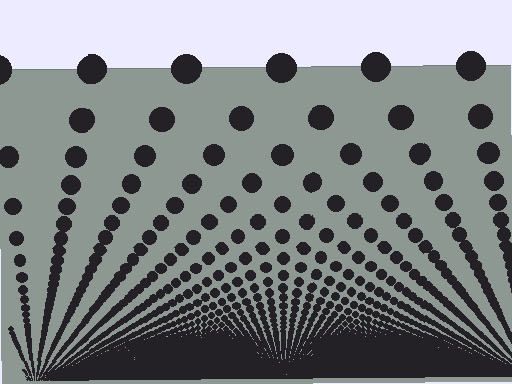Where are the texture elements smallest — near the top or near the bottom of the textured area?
Near the bottom.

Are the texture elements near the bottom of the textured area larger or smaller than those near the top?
Smaller. The gradient is inverted — elements near the bottom are smaller and denser.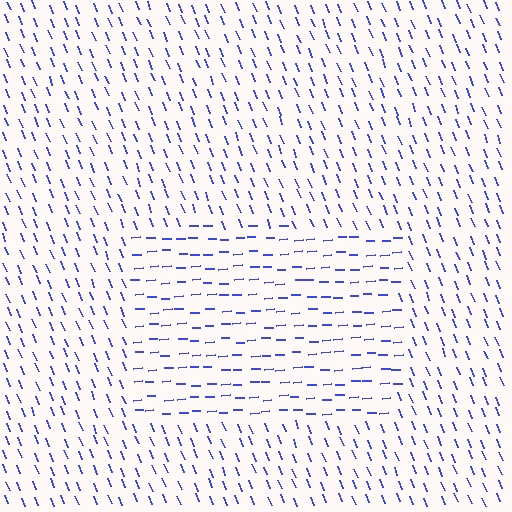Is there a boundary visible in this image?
Yes, there is a texture boundary formed by a change in line orientation.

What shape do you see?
I see a rectangle.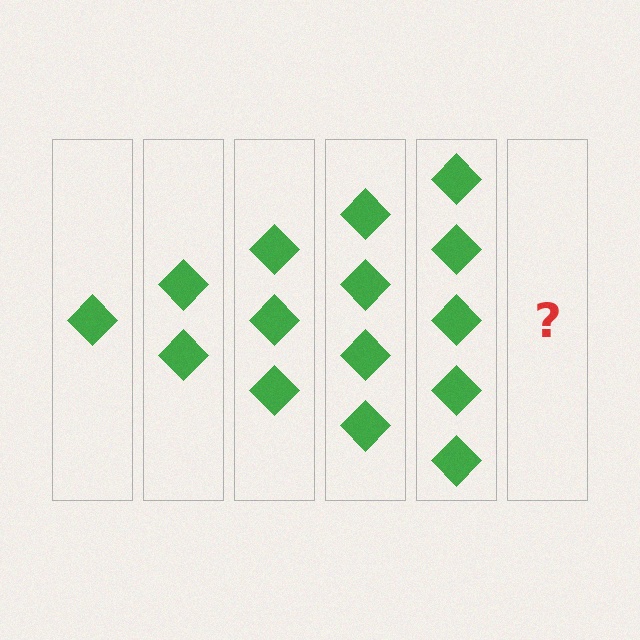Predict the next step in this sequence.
The next step is 6 diamonds.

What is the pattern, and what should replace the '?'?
The pattern is that each step adds one more diamond. The '?' should be 6 diamonds.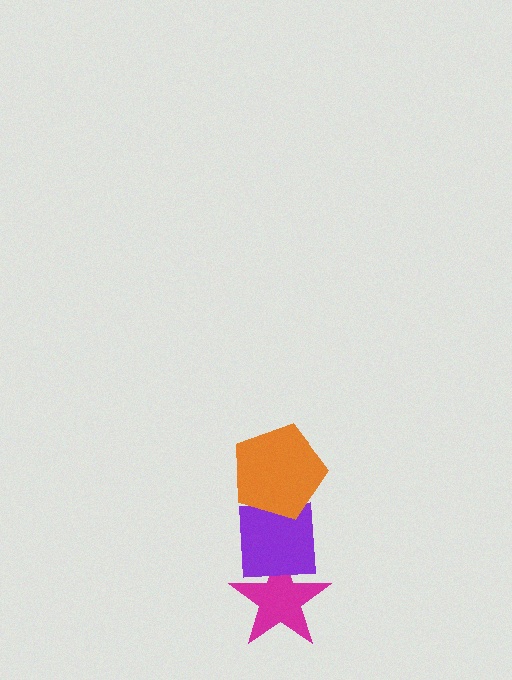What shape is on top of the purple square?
The orange pentagon is on top of the purple square.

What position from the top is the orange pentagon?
The orange pentagon is 1st from the top.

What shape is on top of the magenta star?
The purple square is on top of the magenta star.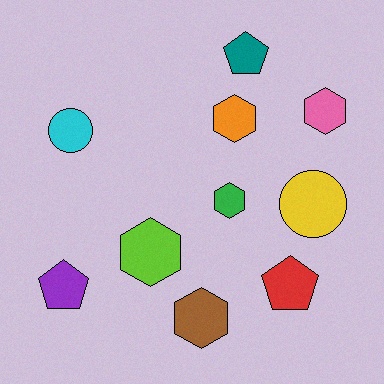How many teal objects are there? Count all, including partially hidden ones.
There is 1 teal object.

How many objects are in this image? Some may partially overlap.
There are 10 objects.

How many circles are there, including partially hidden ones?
There are 2 circles.